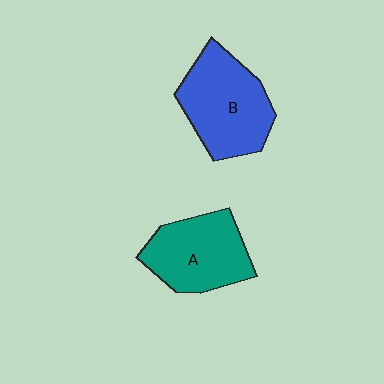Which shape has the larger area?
Shape B (blue).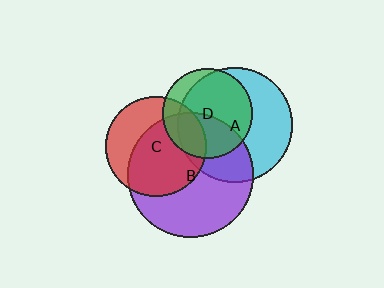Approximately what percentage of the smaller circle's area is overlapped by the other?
Approximately 40%.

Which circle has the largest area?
Circle B (purple).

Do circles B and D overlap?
Yes.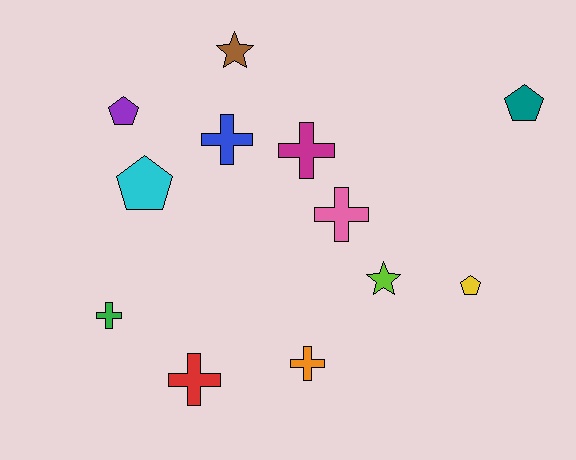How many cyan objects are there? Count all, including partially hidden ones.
There is 1 cyan object.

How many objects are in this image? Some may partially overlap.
There are 12 objects.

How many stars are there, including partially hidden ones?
There are 2 stars.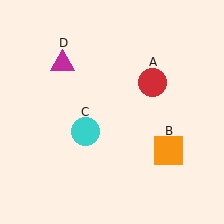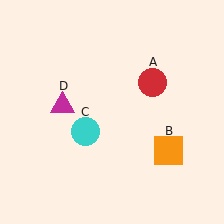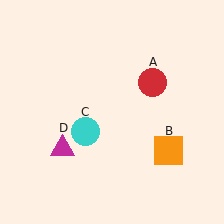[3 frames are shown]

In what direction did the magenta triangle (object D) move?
The magenta triangle (object D) moved down.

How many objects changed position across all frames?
1 object changed position: magenta triangle (object D).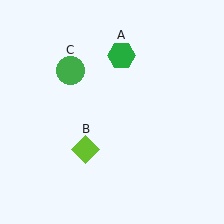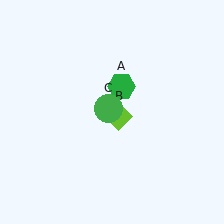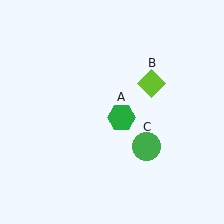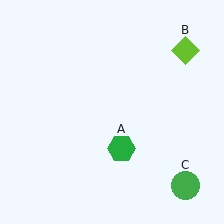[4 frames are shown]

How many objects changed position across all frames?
3 objects changed position: green hexagon (object A), lime diamond (object B), green circle (object C).